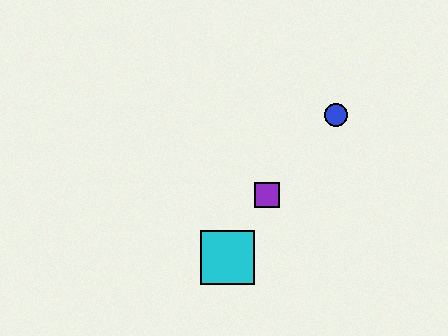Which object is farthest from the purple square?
The blue circle is farthest from the purple square.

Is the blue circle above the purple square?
Yes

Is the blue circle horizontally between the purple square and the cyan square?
No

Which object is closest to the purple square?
The cyan square is closest to the purple square.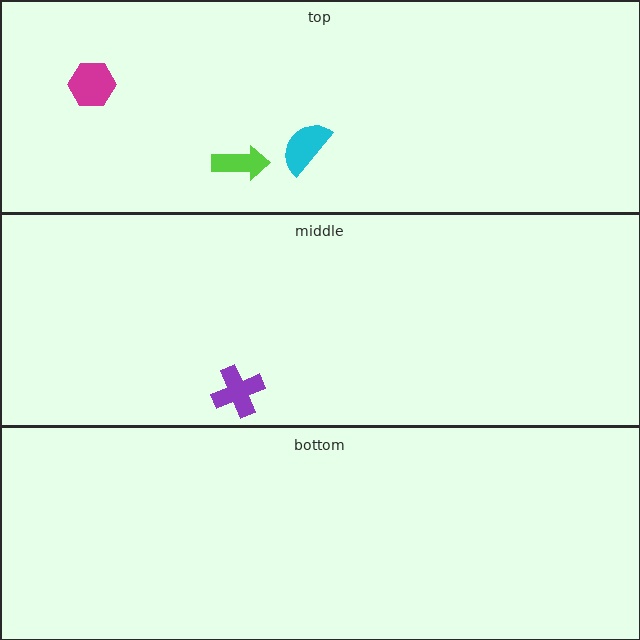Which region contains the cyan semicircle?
The top region.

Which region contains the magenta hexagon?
The top region.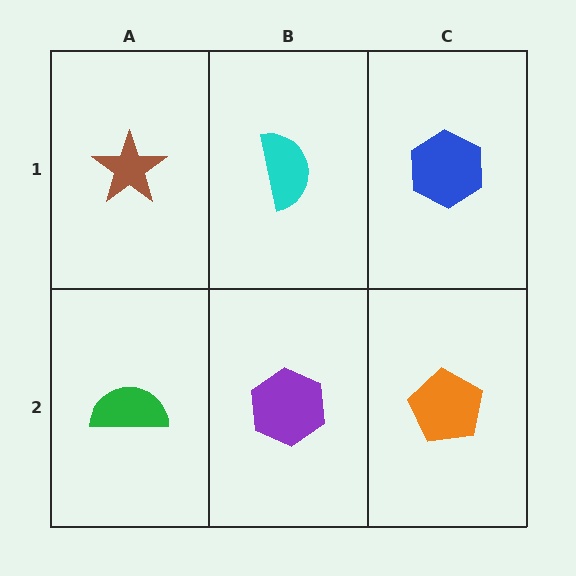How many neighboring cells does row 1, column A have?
2.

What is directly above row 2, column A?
A brown star.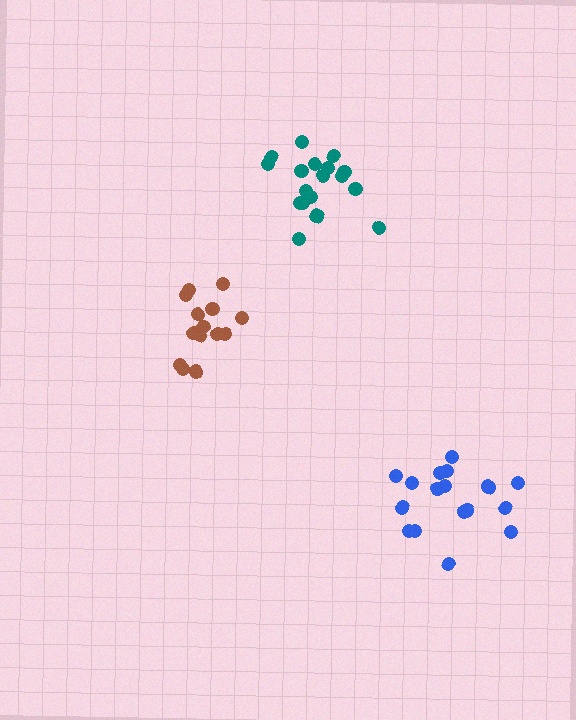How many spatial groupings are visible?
There are 3 spatial groupings.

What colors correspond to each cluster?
The clusters are colored: teal, blue, brown.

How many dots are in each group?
Group 1: 18 dots, Group 2: 17 dots, Group 3: 15 dots (50 total).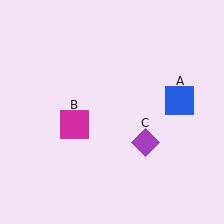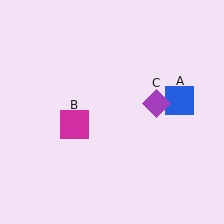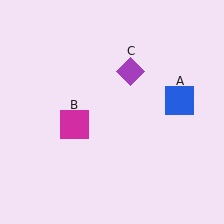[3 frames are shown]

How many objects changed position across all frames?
1 object changed position: purple diamond (object C).